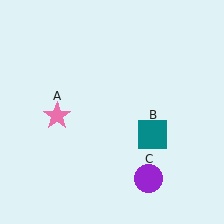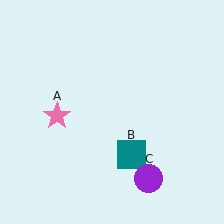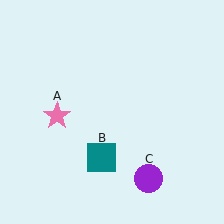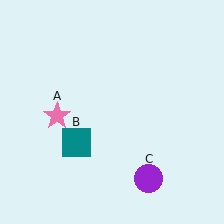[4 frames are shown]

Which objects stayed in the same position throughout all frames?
Pink star (object A) and purple circle (object C) remained stationary.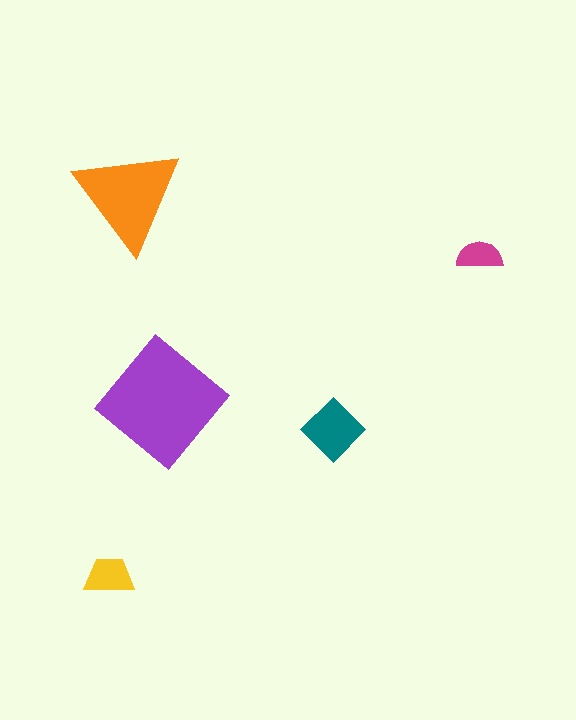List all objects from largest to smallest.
The purple diamond, the orange triangle, the teal diamond, the yellow trapezoid, the magenta semicircle.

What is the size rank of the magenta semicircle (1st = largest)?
5th.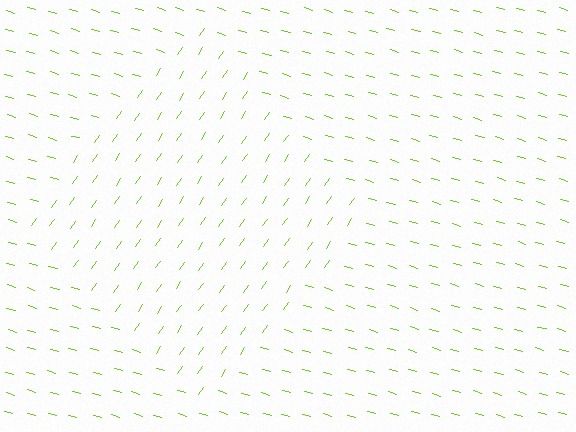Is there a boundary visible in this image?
Yes, there is a texture boundary formed by a change in line orientation.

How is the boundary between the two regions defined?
The boundary is defined purely by a change in line orientation (approximately 71 degrees difference). All lines are the same color and thickness.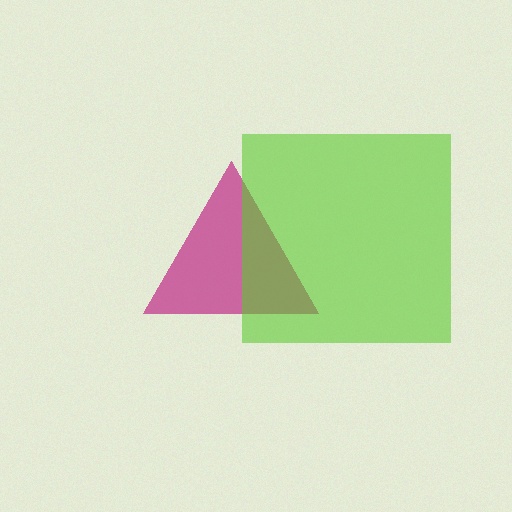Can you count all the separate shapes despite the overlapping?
Yes, there are 2 separate shapes.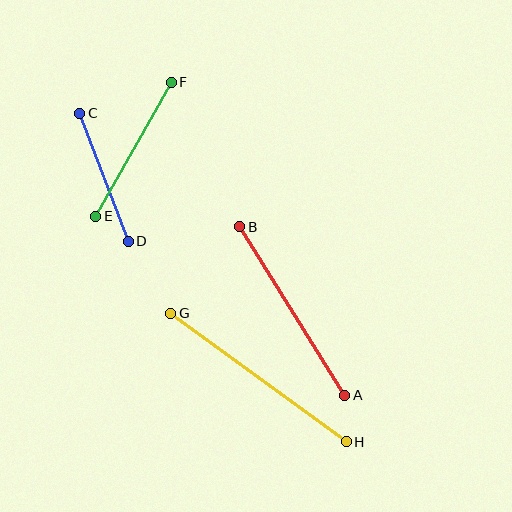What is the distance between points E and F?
The distance is approximately 154 pixels.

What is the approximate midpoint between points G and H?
The midpoint is at approximately (259, 377) pixels.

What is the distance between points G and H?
The distance is approximately 217 pixels.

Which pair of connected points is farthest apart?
Points G and H are farthest apart.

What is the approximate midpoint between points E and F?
The midpoint is at approximately (133, 149) pixels.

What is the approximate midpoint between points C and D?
The midpoint is at approximately (104, 177) pixels.